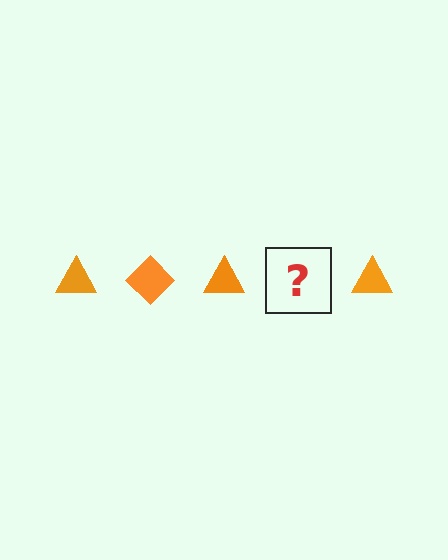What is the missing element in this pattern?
The missing element is an orange diamond.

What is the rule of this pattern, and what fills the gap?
The rule is that the pattern cycles through triangle, diamond shapes in orange. The gap should be filled with an orange diamond.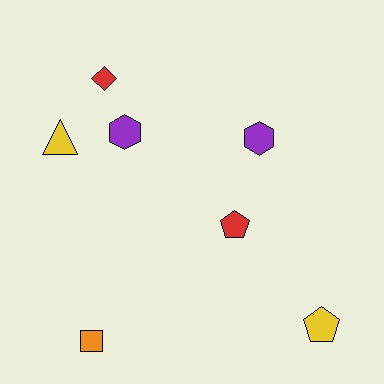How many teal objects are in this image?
There are no teal objects.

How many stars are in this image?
There are no stars.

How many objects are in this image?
There are 7 objects.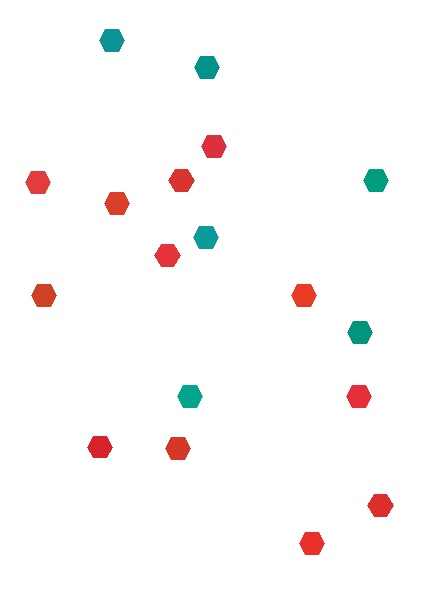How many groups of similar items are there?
There are 2 groups: one group of teal hexagons (6) and one group of red hexagons (12).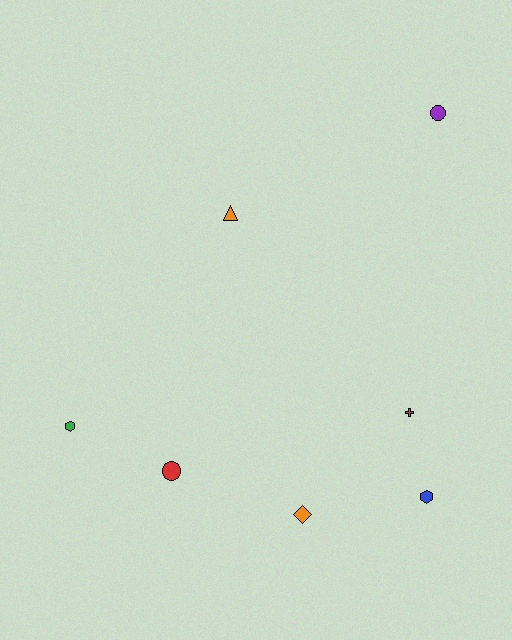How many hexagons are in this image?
There are 2 hexagons.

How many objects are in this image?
There are 7 objects.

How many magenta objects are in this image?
There are no magenta objects.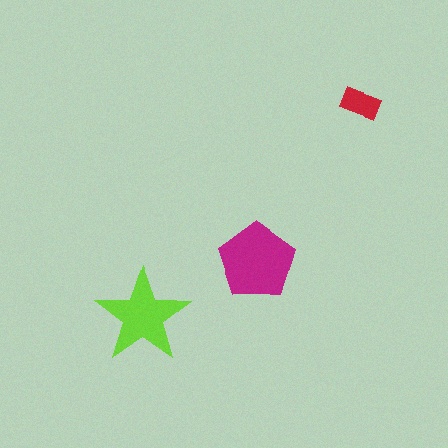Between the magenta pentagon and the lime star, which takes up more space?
The magenta pentagon.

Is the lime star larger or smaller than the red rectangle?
Larger.